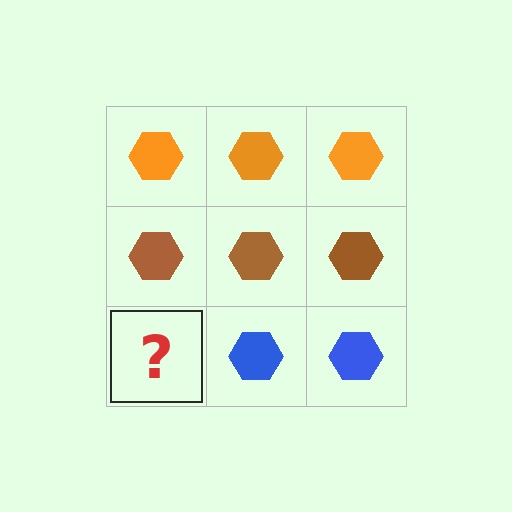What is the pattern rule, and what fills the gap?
The rule is that each row has a consistent color. The gap should be filled with a blue hexagon.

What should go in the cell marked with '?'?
The missing cell should contain a blue hexagon.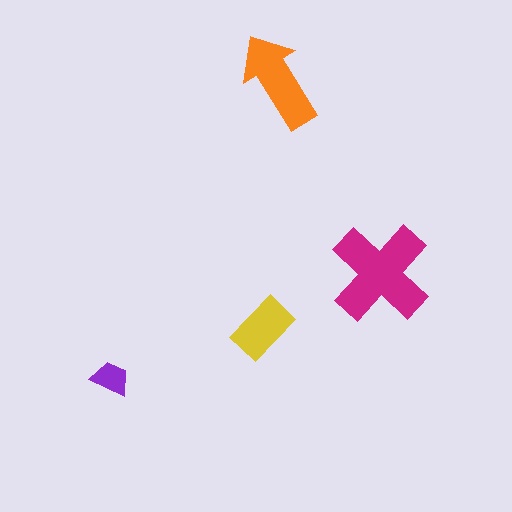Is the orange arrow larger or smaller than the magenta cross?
Smaller.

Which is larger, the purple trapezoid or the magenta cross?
The magenta cross.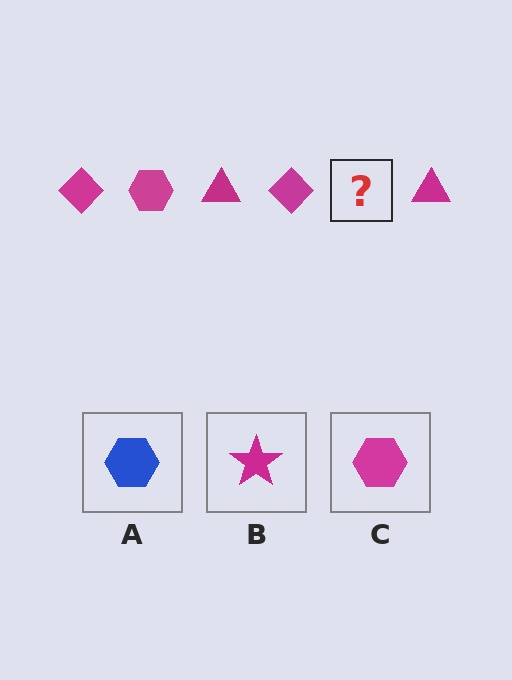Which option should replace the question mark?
Option C.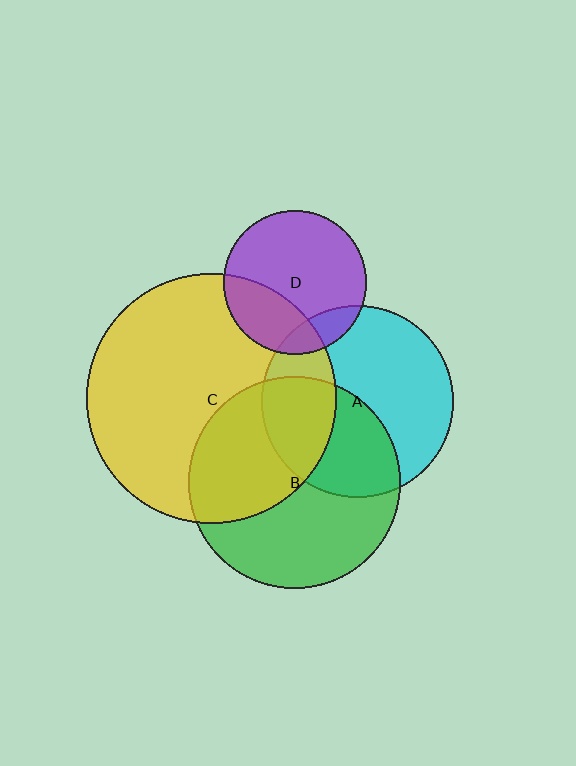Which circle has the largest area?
Circle C (yellow).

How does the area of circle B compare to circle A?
Approximately 1.2 times.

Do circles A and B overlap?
Yes.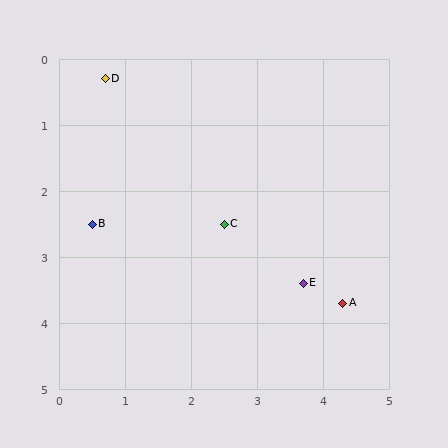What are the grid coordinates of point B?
Point B is at approximately (0.5, 2.5).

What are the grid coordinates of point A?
Point A is at approximately (4.3, 3.7).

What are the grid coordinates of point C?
Point C is at approximately (2.5, 2.5).